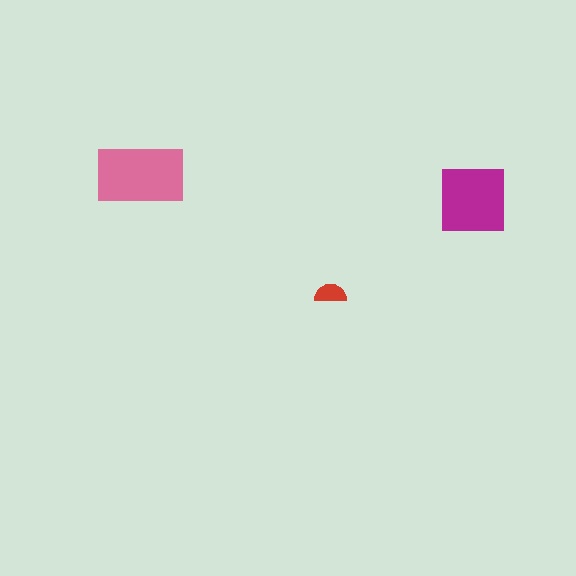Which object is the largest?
The pink rectangle.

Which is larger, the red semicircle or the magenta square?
The magenta square.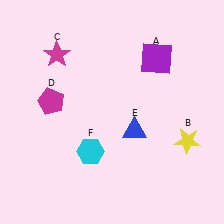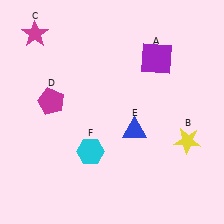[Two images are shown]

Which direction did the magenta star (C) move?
The magenta star (C) moved left.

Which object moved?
The magenta star (C) moved left.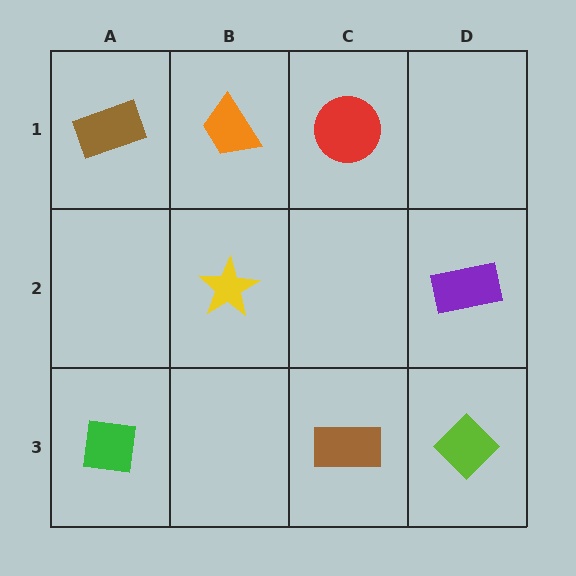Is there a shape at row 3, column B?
No, that cell is empty.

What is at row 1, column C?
A red circle.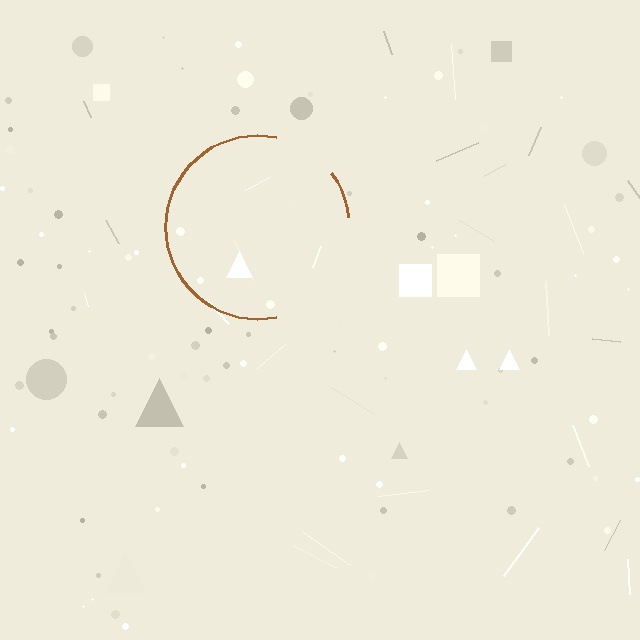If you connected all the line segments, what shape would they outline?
They would outline a circle.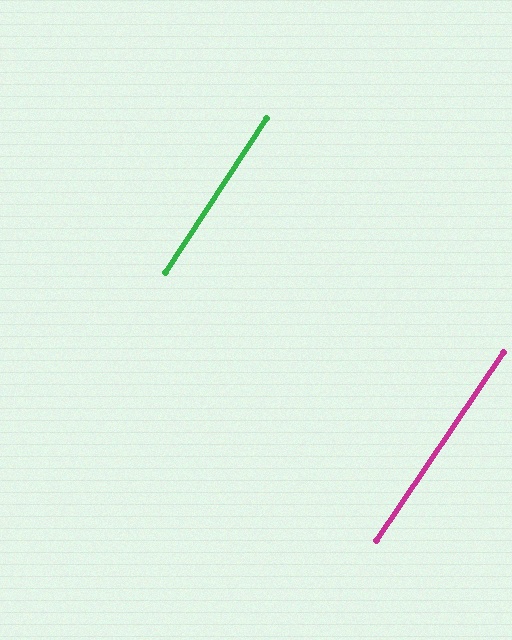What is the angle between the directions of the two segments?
Approximately 1 degree.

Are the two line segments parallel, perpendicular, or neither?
Parallel — their directions differ by only 0.8°.